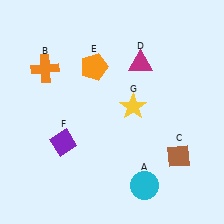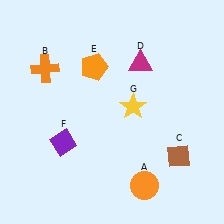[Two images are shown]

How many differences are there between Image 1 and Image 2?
There is 1 difference between the two images.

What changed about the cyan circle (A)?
In Image 1, A is cyan. In Image 2, it changed to orange.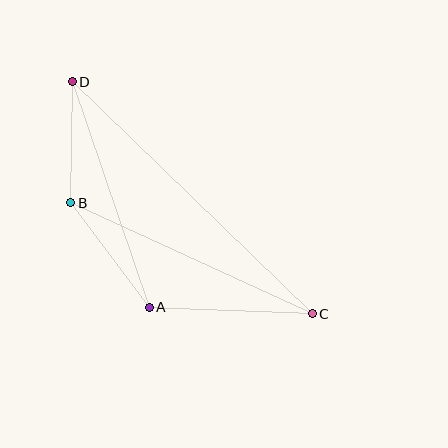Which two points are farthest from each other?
Points C and D are farthest from each other.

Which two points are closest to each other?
Points B and D are closest to each other.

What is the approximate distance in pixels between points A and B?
The distance between A and B is approximately 131 pixels.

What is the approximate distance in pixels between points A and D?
The distance between A and D is approximately 238 pixels.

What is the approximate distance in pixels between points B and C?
The distance between B and C is approximately 266 pixels.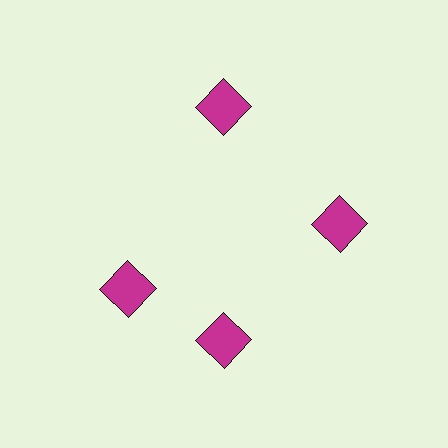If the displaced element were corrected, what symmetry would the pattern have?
It would have 4-fold rotational symmetry — the pattern would map onto itself every 90 degrees.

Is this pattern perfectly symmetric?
No. The 4 magenta squares are arranged in a ring, but one element near the 9 o'clock position is rotated out of alignment along the ring, breaking the 4-fold rotational symmetry.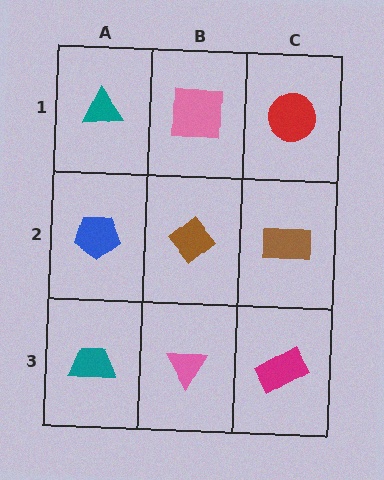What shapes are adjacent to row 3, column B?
A brown diamond (row 2, column B), a teal trapezoid (row 3, column A), a magenta rectangle (row 3, column C).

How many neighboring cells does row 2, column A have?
3.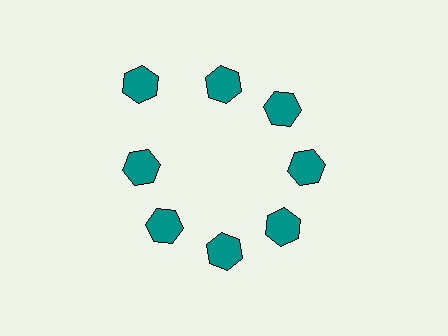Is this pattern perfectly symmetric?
No. The 8 teal hexagons are arranged in a ring, but one element near the 10 o'clock position is pushed outward from the center, breaking the 8-fold rotational symmetry.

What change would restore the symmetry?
The symmetry would be restored by moving it inward, back onto the ring so that all 8 hexagons sit at equal angles and equal distance from the center.